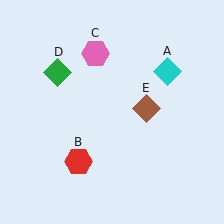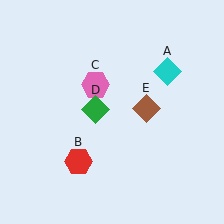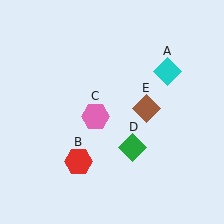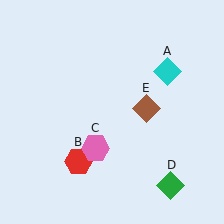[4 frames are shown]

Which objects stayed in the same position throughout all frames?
Cyan diamond (object A) and red hexagon (object B) and brown diamond (object E) remained stationary.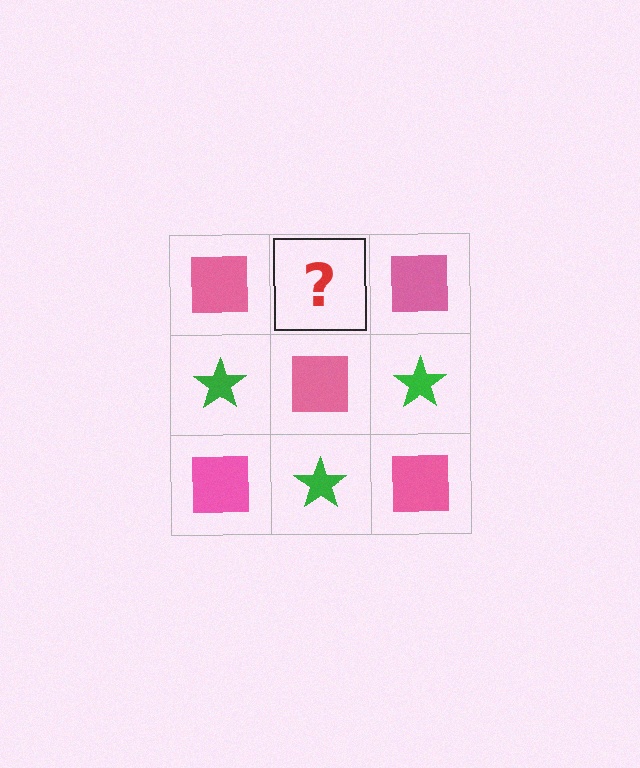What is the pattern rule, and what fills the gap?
The rule is that it alternates pink square and green star in a checkerboard pattern. The gap should be filled with a green star.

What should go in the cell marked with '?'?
The missing cell should contain a green star.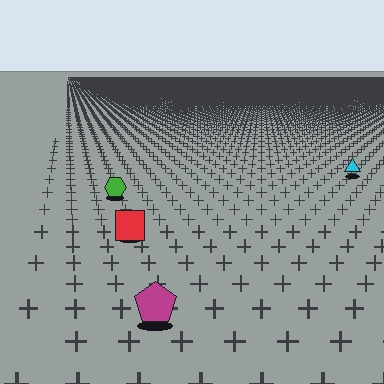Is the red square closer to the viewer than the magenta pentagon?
No. The magenta pentagon is closer — you can tell from the texture gradient: the ground texture is coarser near it.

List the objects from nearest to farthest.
From nearest to farthest: the magenta pentagon, the red square, the green hexagon, the cyan triangle.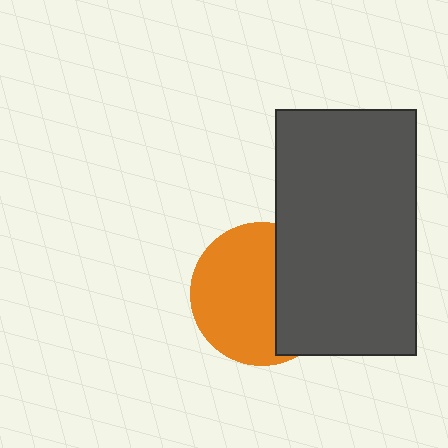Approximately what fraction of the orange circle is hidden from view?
Roughly 37% of the orange circle is hidden behind the dark gray rectangle.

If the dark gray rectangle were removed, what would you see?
You would see the complete orange circle.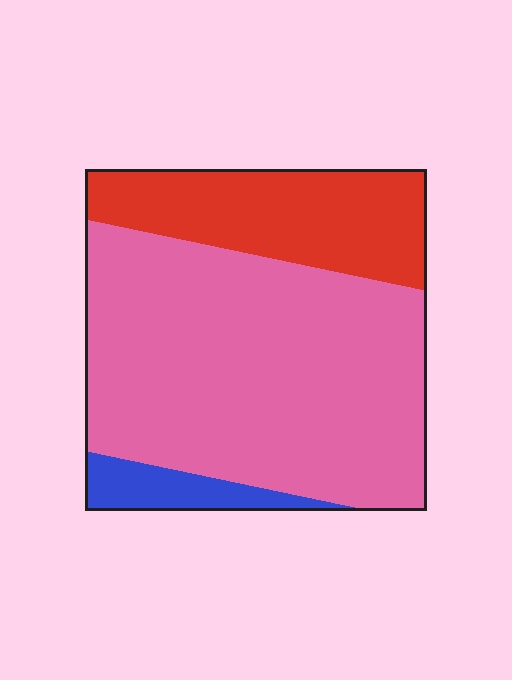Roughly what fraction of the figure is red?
Red takes up between a quarter and a half of the figure.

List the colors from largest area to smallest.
From largest to smallest: pink, red, blue.